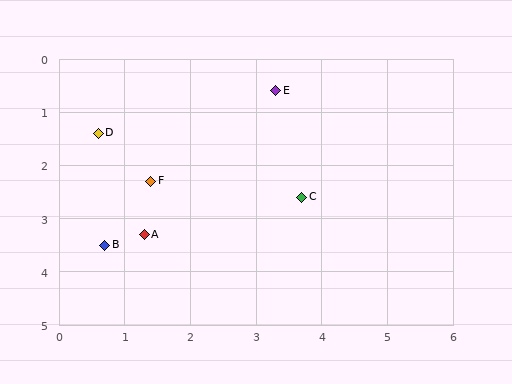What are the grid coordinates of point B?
Point B is at approximately (0.7, 3.5).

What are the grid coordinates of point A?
Point A is at approximately (1.3, 3.3).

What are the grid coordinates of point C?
Point C is at approximately (3.7, 2.6).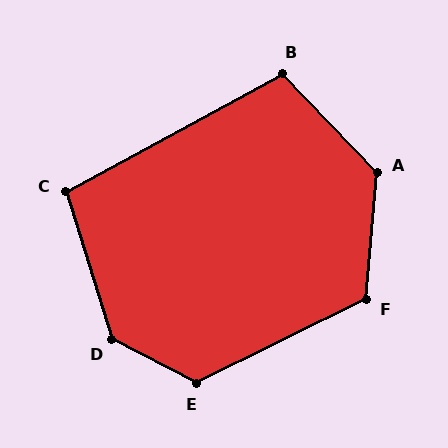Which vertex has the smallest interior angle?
C, at approximately 102 degrees.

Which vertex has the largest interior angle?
D, at approximately 134 degrees.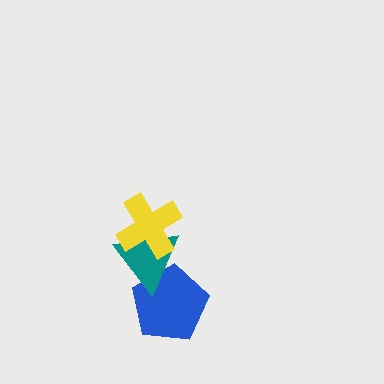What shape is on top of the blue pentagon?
The teal triangle is on top of the blue pentagon.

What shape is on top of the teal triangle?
The yellow cross is on top of the teal triangle.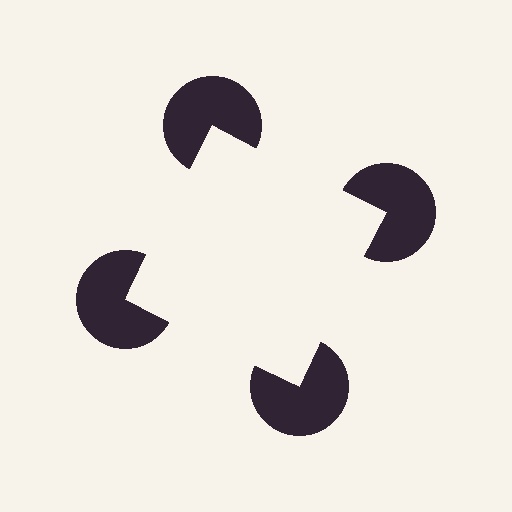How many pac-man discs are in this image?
There are 4 — one at each vertex of the illusory square.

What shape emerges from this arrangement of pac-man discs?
An illusory square — its edges are inferred from the aligned wedge cuts in the pac-man discs, not physically drawn.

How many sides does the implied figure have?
4 sides.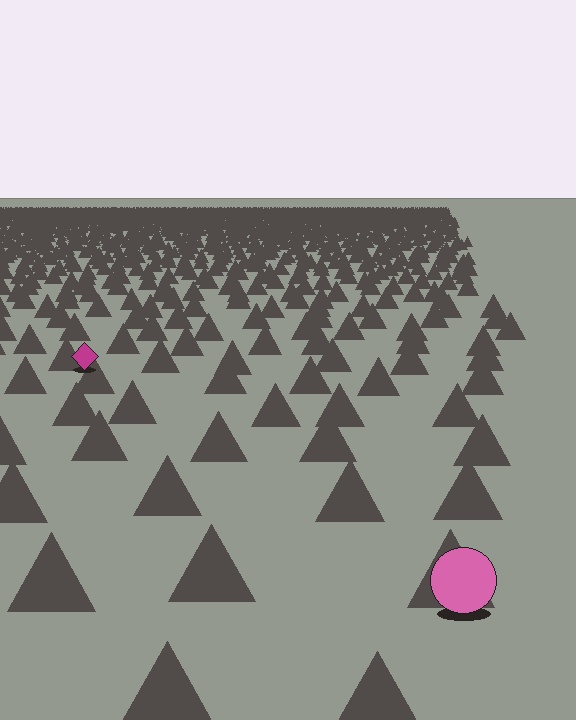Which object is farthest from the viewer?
The magenta diamond is farthest from the viewer. It appears smaller and the ground texture around it is denser.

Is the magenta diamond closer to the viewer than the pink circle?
No. The pink circle is closer — you can tell from the texture gradient: the ground texture is coarser near it.